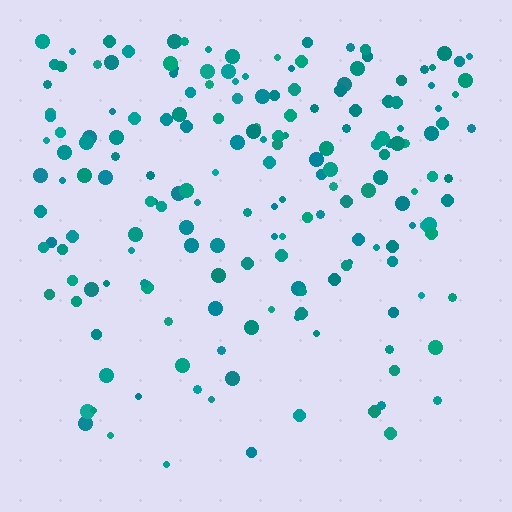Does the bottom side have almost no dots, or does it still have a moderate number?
Still a moderate number, just noticeably fewer than the top.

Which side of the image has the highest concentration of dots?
The top.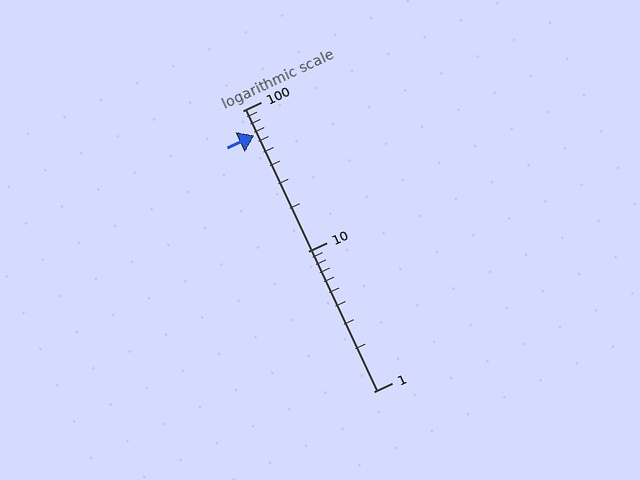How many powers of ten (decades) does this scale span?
The scale spans 2 decades, from 1 to 100.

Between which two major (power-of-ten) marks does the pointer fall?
The pointer is between 10 and 100.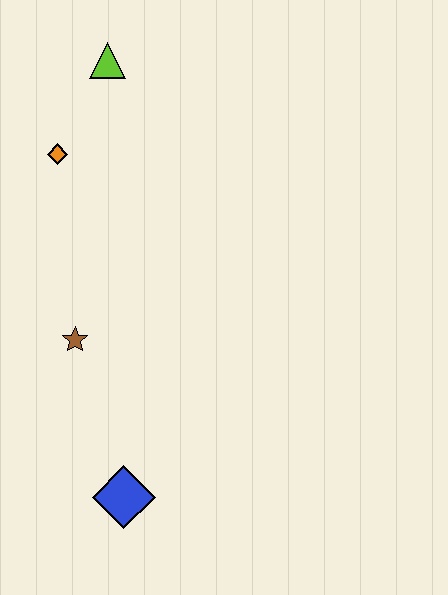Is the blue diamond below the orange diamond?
Yes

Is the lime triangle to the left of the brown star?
No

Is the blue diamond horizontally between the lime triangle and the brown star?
No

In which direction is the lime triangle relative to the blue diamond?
The lime triangle is above the blue diamond.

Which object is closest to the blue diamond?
The brown star is closest to the blue diamond.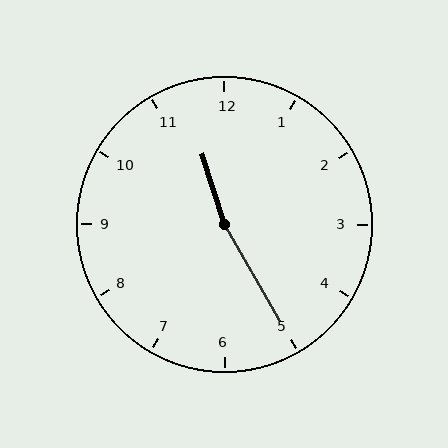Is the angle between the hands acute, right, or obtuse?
It is obtuse.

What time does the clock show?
11:25.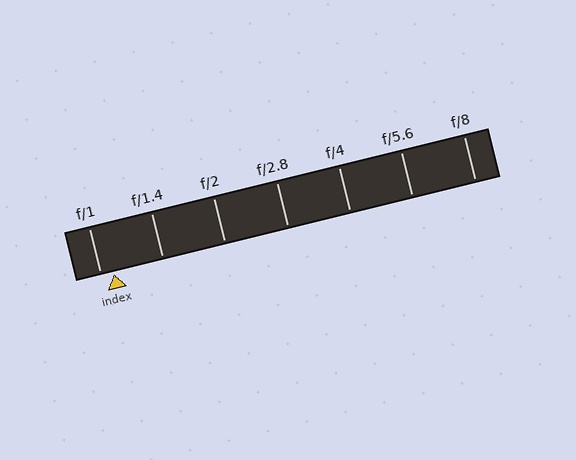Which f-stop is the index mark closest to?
The index mark is closest to f/1.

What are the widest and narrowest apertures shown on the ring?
The widest aperture shown is f/1 and the narrowest is f/8.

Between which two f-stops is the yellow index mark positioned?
The index mark is between f/1 and f/1.4.